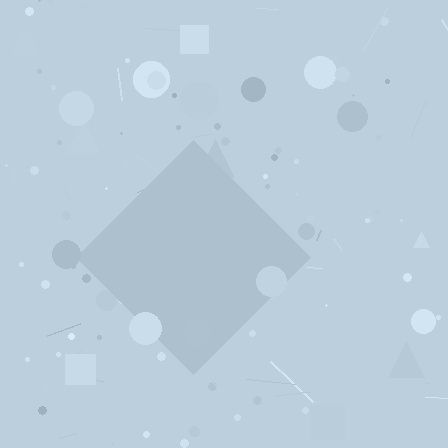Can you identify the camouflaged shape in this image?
The camouflaged shape is a diamond.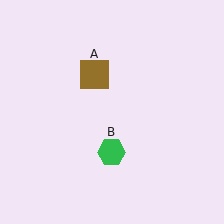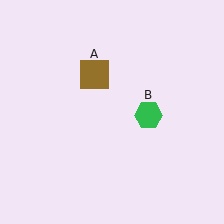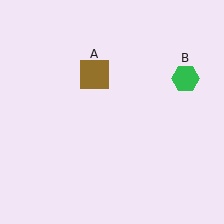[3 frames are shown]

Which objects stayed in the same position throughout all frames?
Brown square (object A) remained stationary.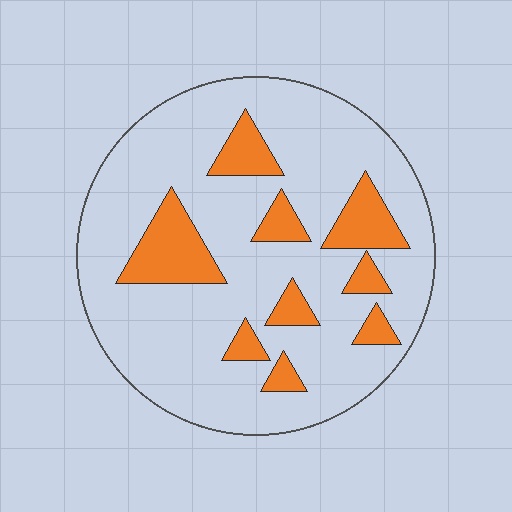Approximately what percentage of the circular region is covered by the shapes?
Approximately 20%.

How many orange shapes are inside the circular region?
9.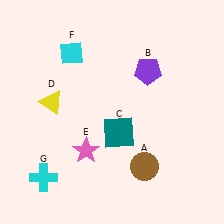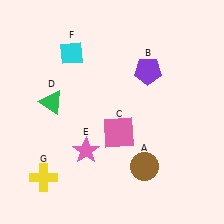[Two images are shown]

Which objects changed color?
C changed from teal to pink. D changed from yellow to green. G changed from cyan to yellow.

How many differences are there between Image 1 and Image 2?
There are 3 differences between the two images.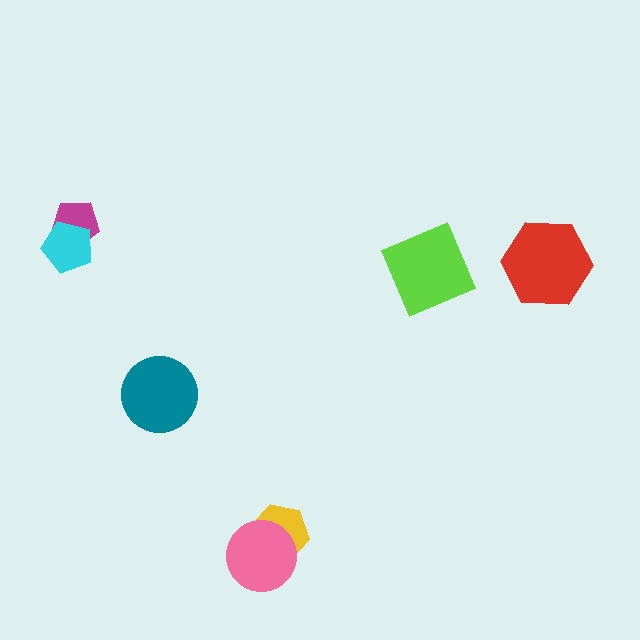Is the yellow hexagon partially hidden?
Yes, it is partially covered by another shape.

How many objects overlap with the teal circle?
0 objects overlap with the teal circle.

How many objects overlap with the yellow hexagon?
1 object overlaps with the yellow hexagon.